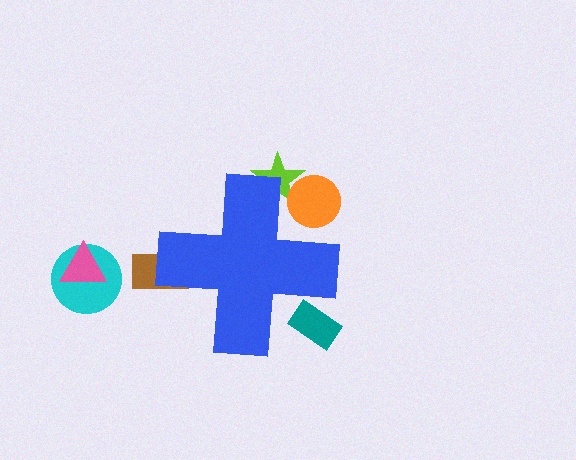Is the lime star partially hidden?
Yes, the lime star is partially hidden behind the blue cross.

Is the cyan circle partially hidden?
No, the cyan circle is fully visible.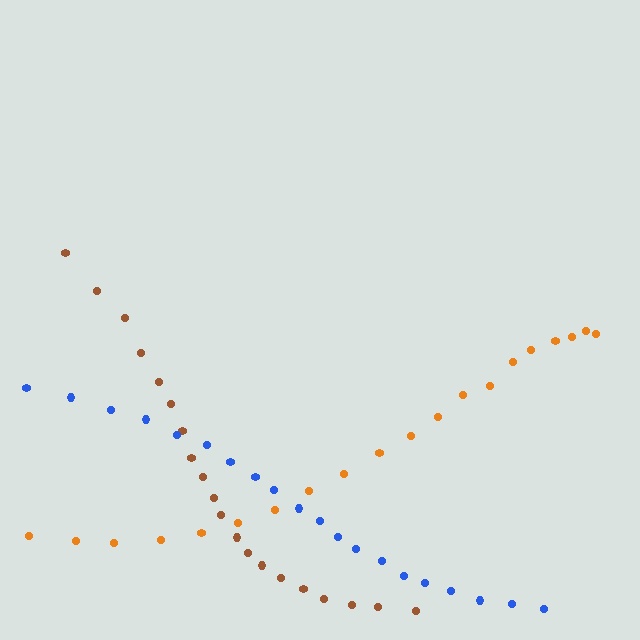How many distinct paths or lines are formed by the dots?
There are 3 distinct paths.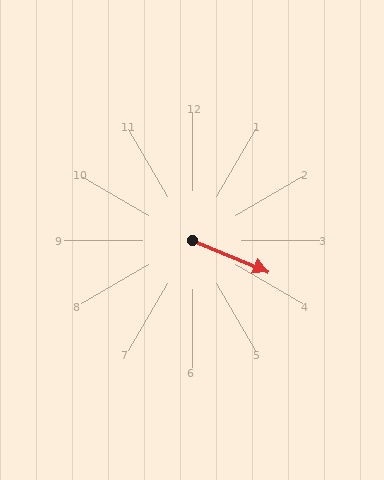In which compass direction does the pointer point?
Southeast.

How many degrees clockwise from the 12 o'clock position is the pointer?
Approximately 113 degrees.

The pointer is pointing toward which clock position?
Roughly 4 o'clock.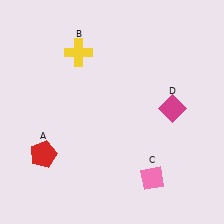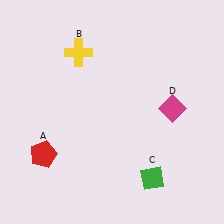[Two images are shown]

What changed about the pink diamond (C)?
In Image 1, C is pink. In Image 2, it changed to green.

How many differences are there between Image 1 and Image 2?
There is 1 difference between the two images.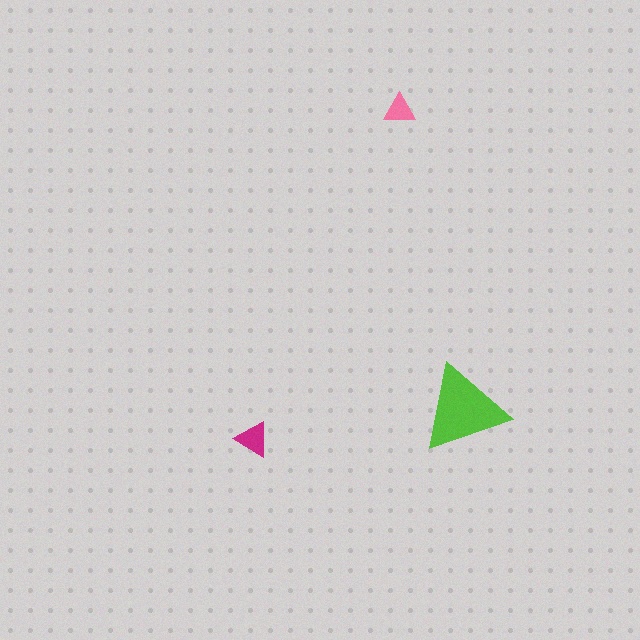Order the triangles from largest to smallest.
the lime one, the magenta one, the pink one.